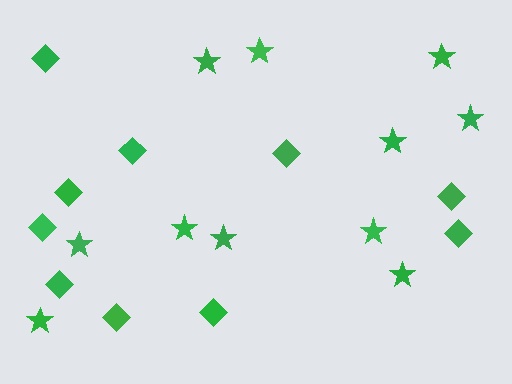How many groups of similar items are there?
There are 2 groups: one group of diamonds (10) and one group of stars (11).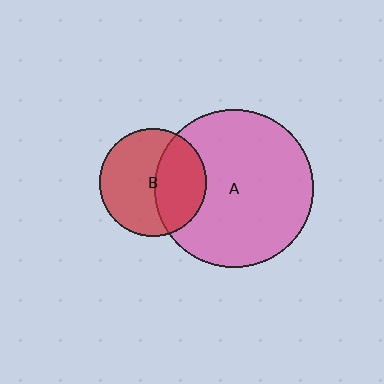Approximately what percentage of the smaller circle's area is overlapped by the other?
Approximately 40%.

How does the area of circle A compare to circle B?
Approximately 2.2 times.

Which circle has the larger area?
Circle A (pink).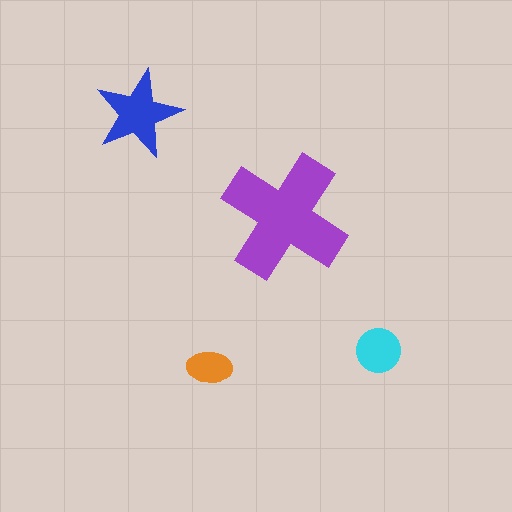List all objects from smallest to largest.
The orange ellipse, the cyan circle, the blue star, the purple cross.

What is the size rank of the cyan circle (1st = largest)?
3rd.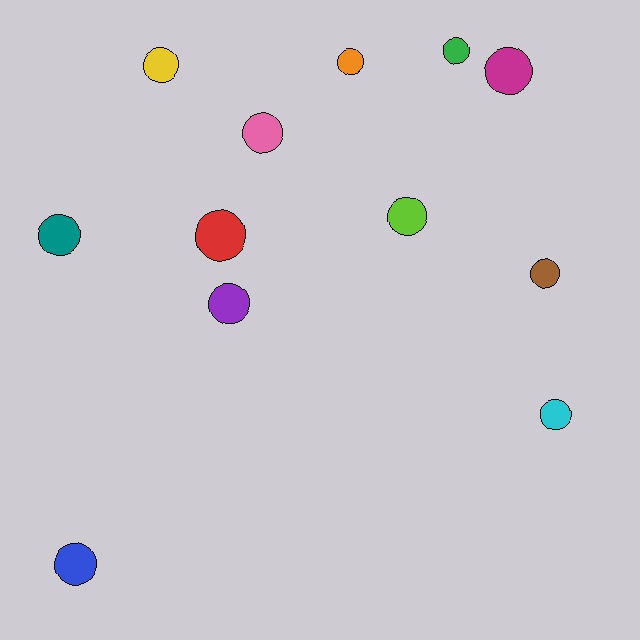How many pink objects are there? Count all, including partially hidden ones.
There is 1 pink object.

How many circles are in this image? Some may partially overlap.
There are 12 circles.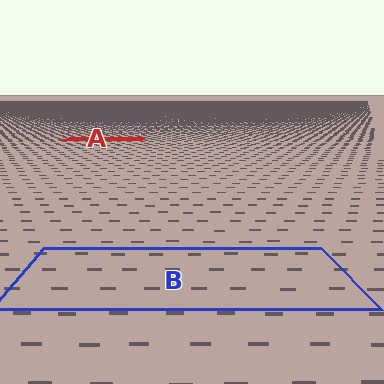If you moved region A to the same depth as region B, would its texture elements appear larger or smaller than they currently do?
They would appear larger. At a closer depth, the same texture elements are projected at a bigger on-screen size.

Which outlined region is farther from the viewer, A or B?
Region A is farther from the viewer — the texture elements inside it appear smaller and more densely packed.